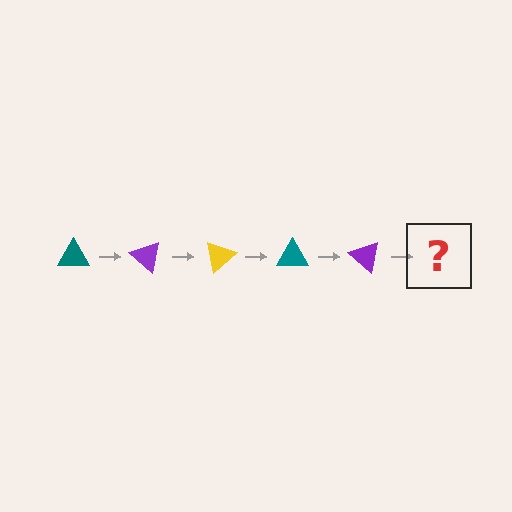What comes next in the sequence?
The next element should be a yellow triangle, rotated 200 degrees from the start.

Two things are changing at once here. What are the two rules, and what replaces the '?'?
The two rules are that it rotates 40 degrees each step and the color cycles through teal, purple, and yellow. The '?' should be a yellow triangle, rotated 200 degrees from the start.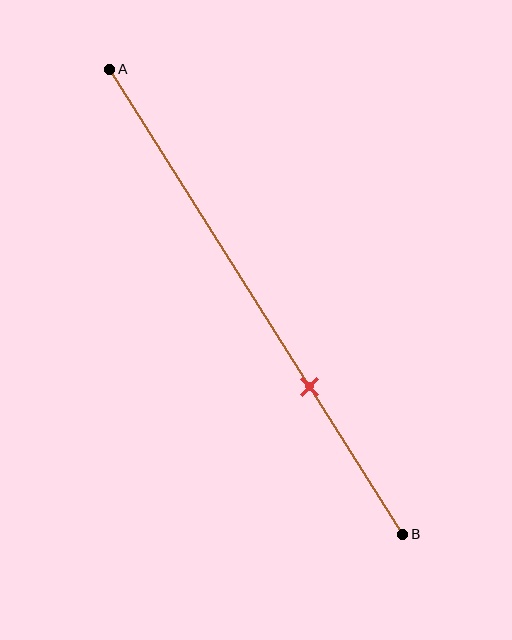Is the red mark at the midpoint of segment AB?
No, the mark is at about 70% from A, not at the 50% midpoint.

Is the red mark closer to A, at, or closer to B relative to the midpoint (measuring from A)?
The red mark is closer to point B than the midpoint of segment AB.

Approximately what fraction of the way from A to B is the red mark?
The red mark is approximately 70% of the way from A to B.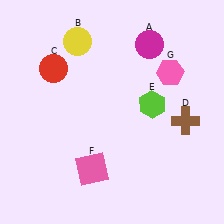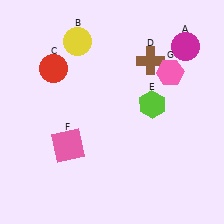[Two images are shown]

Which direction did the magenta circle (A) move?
The magenta circle (A) moved right.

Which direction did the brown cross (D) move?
The brown cross (D) moved up.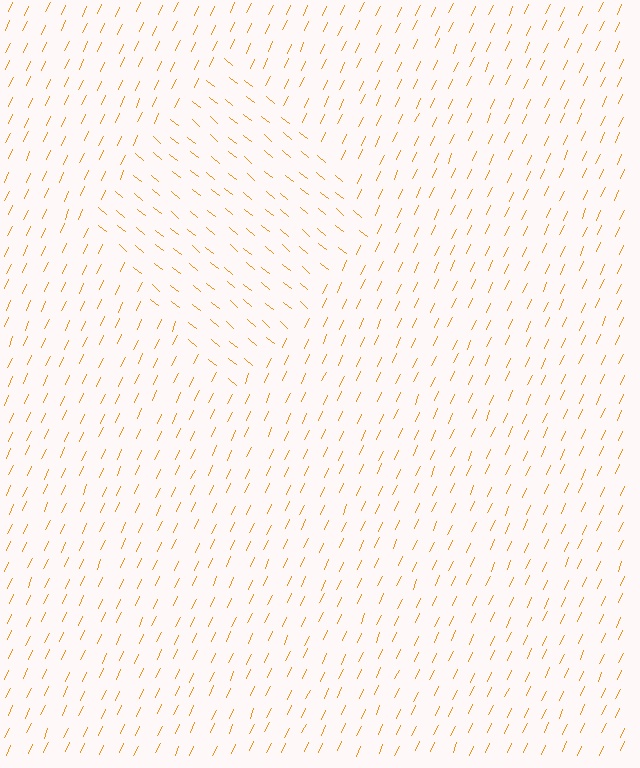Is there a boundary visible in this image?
Yes, there is a texture boundary formed by a change in line orientation.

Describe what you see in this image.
The image is filled with small orange line segments. A diamond region in the image has lines oriented differently from the surrounding lines, creating a visible texture boundary.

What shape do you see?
I see a diamond.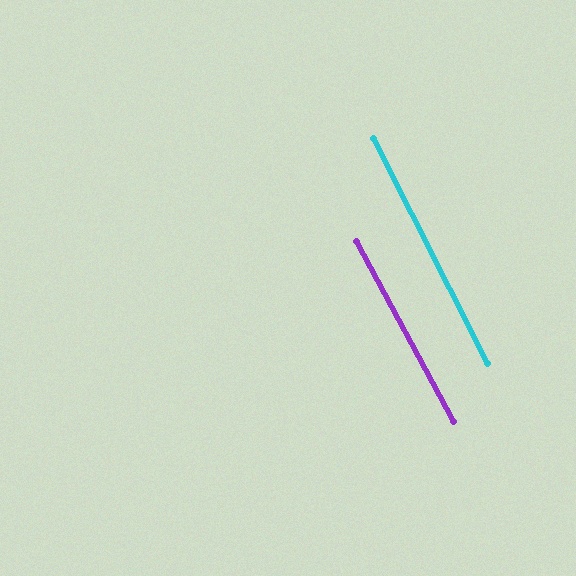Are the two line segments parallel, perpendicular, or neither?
Parallel — their directions differ by only 1.6°.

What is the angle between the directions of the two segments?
Approximately 2 degrees.